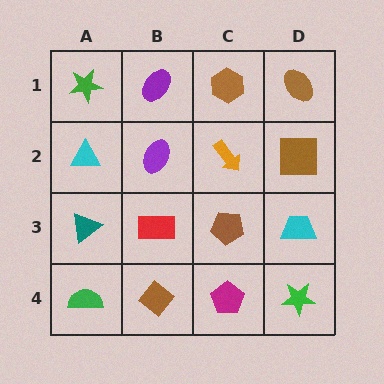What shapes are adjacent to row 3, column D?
A brown square (row 2, column D), a green star (row 4, column D), a brown pentagon (row 3, column C).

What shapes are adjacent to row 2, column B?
A purple ellipse (row 1, column B), a red rectangle (row 3, column B), a cyan triangle (row 2, column A), an orange arrow (row 2, column C).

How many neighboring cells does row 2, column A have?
3.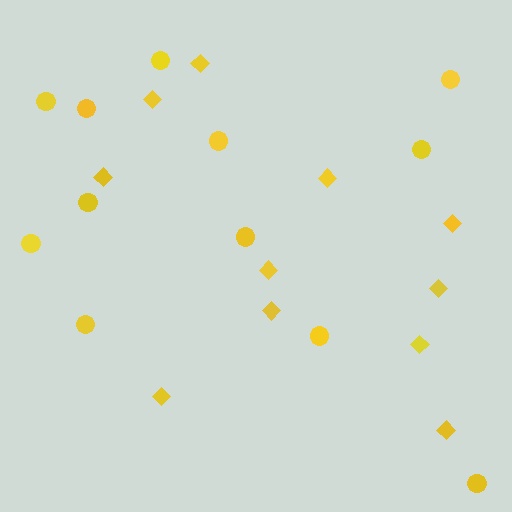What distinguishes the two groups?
There are 2 groups: one group of circles (12) and one group of diamonds (11).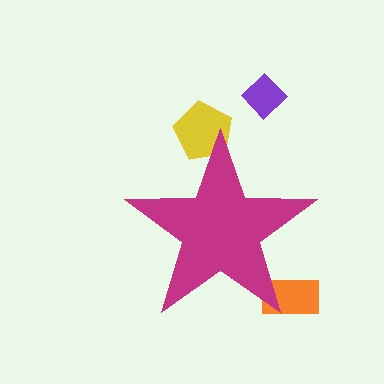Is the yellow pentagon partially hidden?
Yes, the yellow pentagon is partially hidden behind the magenta star.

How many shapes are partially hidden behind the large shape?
2 shapes are partially hidden.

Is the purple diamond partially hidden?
No, the purple diamond is fully visible.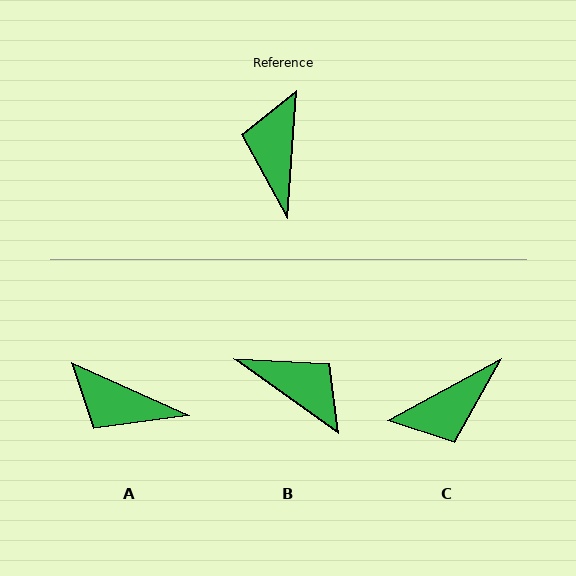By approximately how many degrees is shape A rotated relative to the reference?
Approximately 69 degrees counter-clockwise.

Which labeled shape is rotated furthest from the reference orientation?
C, about 123 degrees away.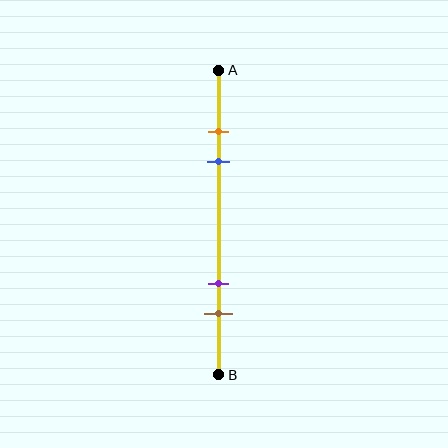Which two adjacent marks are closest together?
The orange and blue marks are the closest adjacent pair.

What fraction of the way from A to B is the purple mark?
The purple mark is approximately 70% (0.7) of the way from A to B.